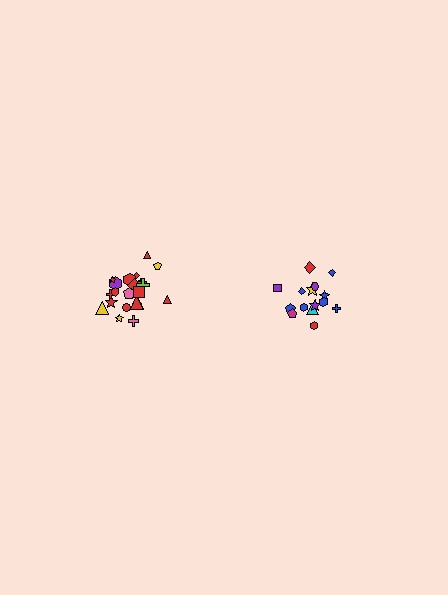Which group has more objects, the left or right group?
The left group.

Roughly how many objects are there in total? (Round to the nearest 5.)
Roughly 40 objects in total.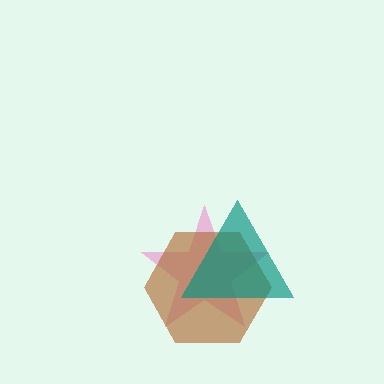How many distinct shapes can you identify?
There are 3 distinct shapes: a pink star, a brown hexagon, a teal triangle.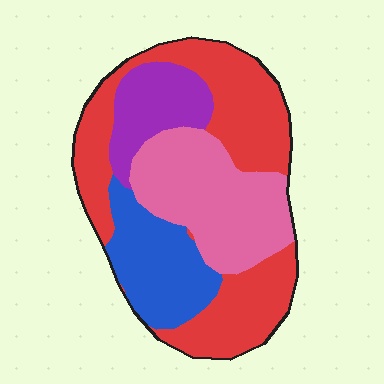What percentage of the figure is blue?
Blue covers 18% of the figure.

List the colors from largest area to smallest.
From largest to smallest: red, pink, blue, purple.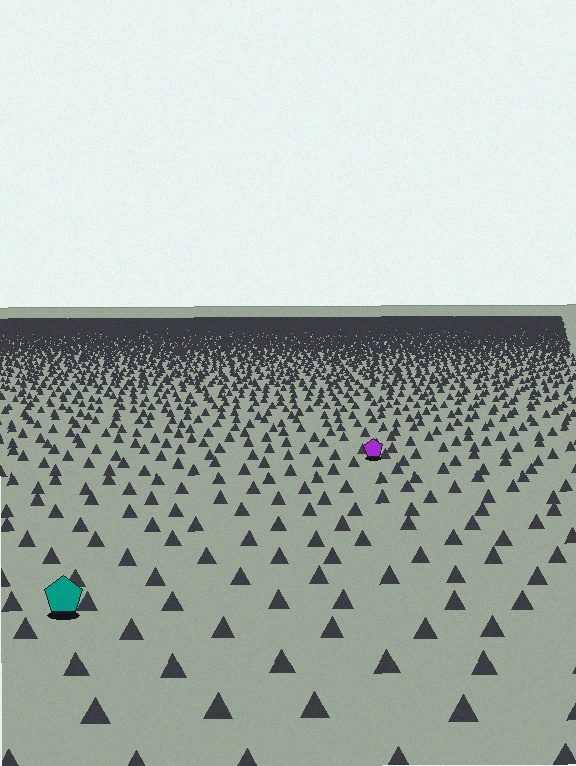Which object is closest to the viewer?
The teal pentagon is closest. The texture marks near it are larger and more spread out.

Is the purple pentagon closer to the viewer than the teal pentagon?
No. The teal pentagon is closer — you can tell from the texture gradient: the ground texture is coarser near it.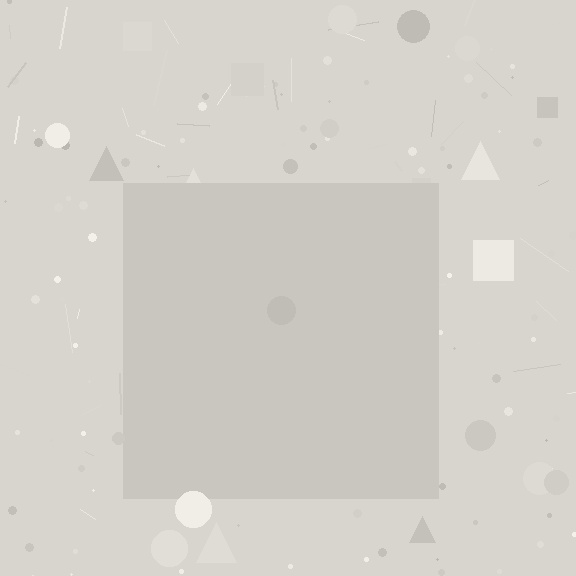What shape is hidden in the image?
A square is hidden in the image.